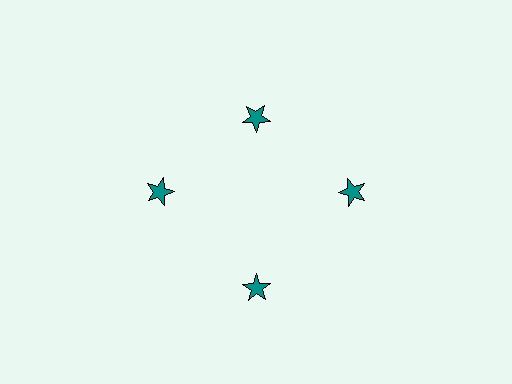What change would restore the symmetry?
The symmetry would be restored by moving it outward, back onto the ring so that all 4 stars sit at equal angles and equal distance from the center.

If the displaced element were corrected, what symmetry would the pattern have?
It would have 4-fold rotational symmetry — the pattern would map onto itself every 90 degrees.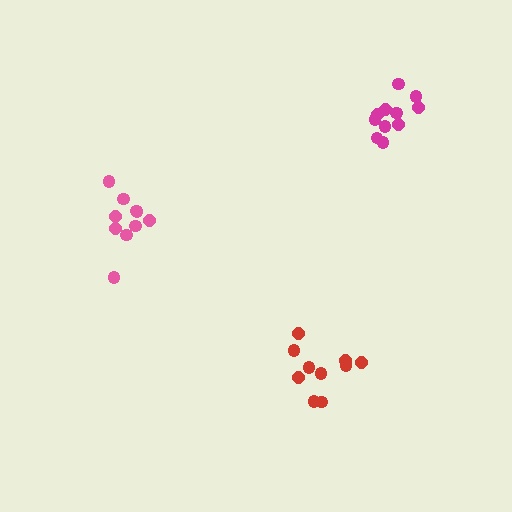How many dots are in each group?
Group 1: 10 dots, Group 2: 11 dots, Group 3: 10 dots (31 total).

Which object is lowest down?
The red cluster is bottommost.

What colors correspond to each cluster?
The clusters are colored: red, magenta, pink.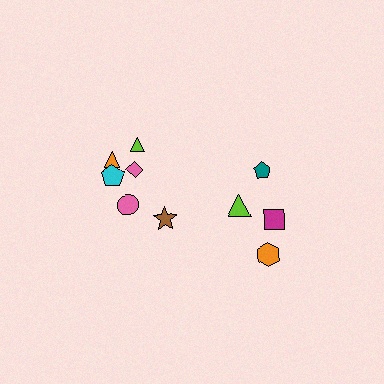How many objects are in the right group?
There are 4 objects.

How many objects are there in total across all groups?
There are 10 objects.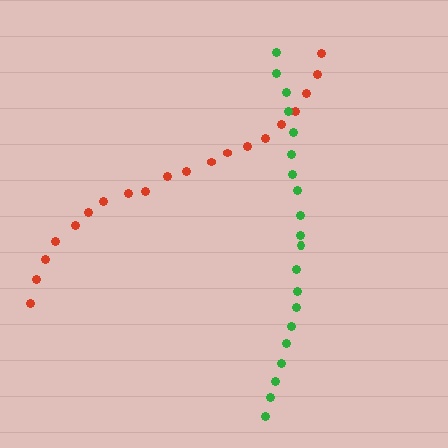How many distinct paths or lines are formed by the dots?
There are 2 distinct paths.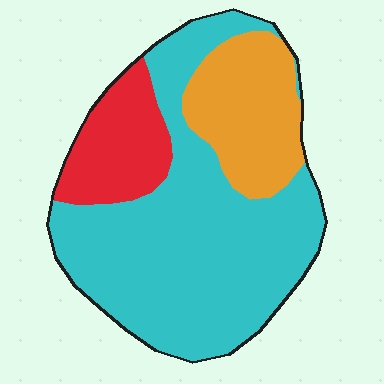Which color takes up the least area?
Red, at roughly 15%.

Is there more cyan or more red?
Cyan.